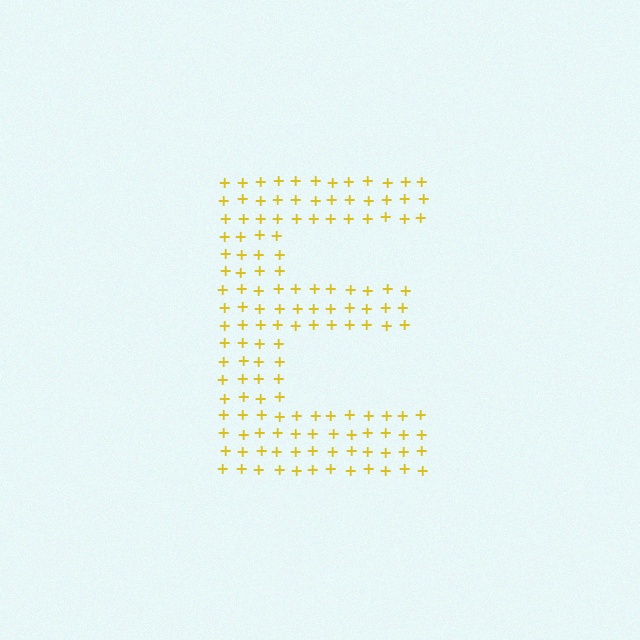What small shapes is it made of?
It is made of small plus signs.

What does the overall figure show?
The overall figure shows the letter E.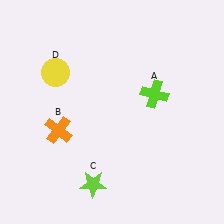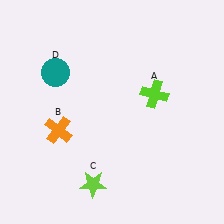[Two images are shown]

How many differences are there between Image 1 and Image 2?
There is 1 difference between the two images.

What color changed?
The circle (D) changed from yellow in Image 1 to teal in Image 2.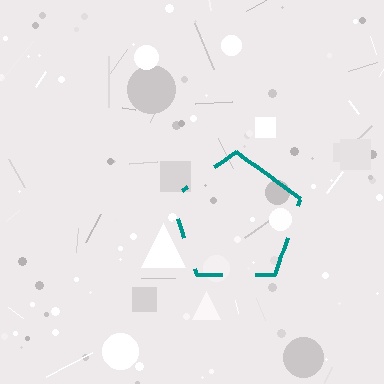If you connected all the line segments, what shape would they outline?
They would outline a pentagon.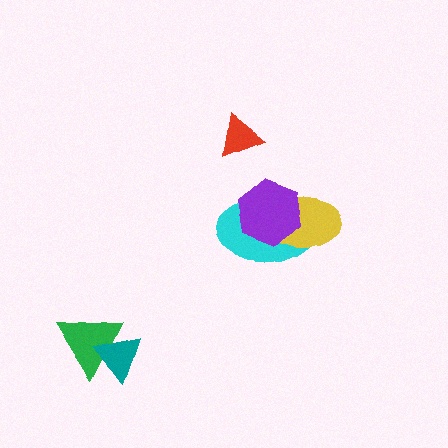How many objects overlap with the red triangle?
0 objects overlap with the red triangle.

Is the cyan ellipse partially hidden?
Yes, it is partially covered by another shape.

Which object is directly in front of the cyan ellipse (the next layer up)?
The yellow ellipse is directly in front of the cyan ellipse.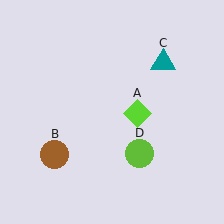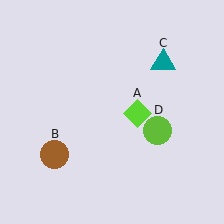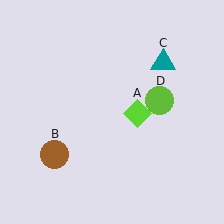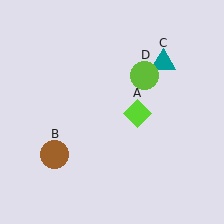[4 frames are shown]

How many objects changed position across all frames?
1 object changed position: lime circle (object D).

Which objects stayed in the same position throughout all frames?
Lime diamond (object A) and brown circle (object B) and teal triangle (object C) remained stationary.